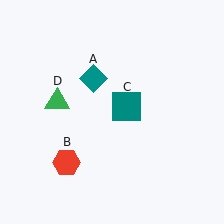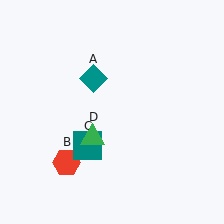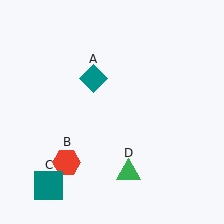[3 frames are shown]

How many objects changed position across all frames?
2 objects changed position: teal square (object C), green triangle (object D).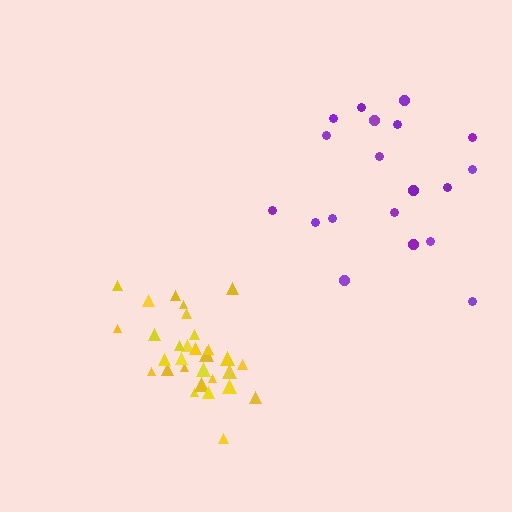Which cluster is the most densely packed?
Yellow.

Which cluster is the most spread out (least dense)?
Purple.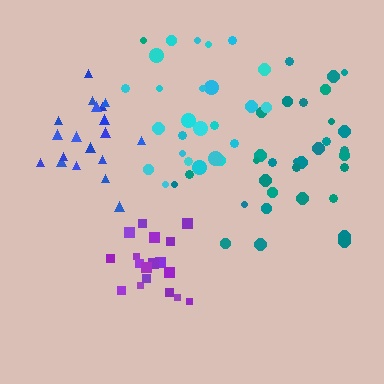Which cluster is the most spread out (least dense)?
Teal.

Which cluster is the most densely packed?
Purple.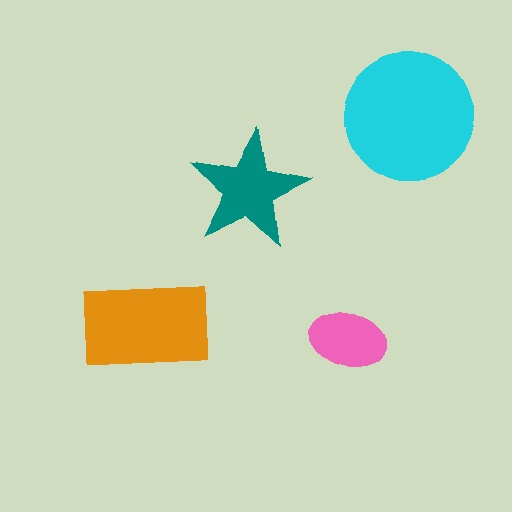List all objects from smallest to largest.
The pink ellipse, the teal star, the orange rectangle, the cyan circle.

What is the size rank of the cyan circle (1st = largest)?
1st.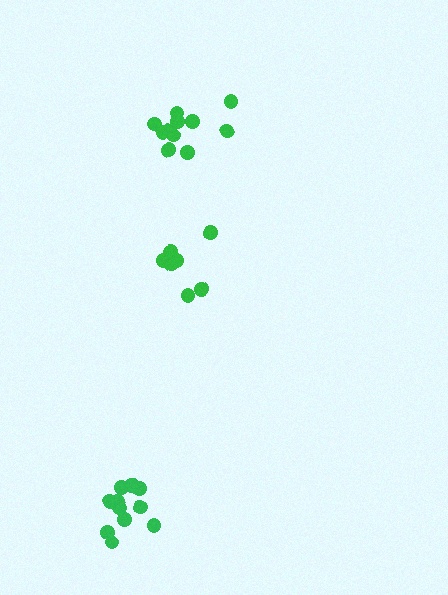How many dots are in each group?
Group 1: 7 dots, Group 2: 11 dots, Group 3: 11 dots (29 total).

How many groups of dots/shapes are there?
There are 3 groups.